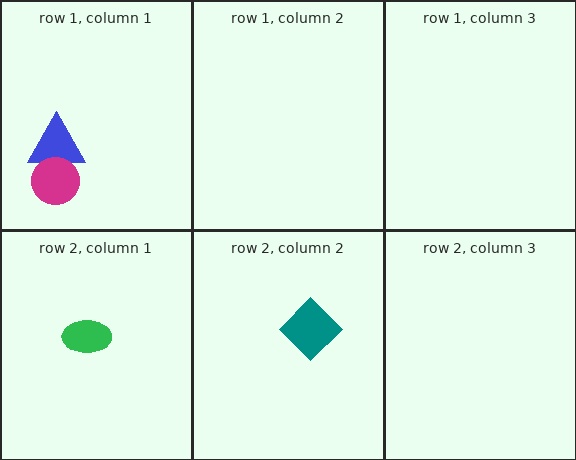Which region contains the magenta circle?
The row 1, column 1 region.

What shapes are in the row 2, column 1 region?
The green ellipse.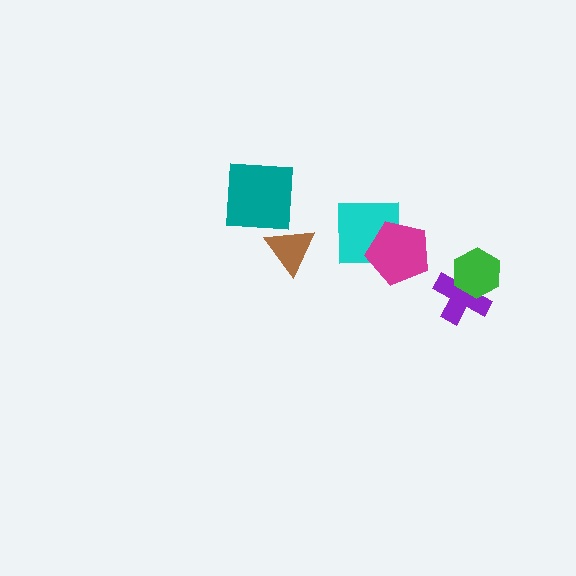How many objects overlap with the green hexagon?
1 object overlaps with the green hexagon.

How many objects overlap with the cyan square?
1 object overlaps with the cyan square.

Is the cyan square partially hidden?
Yes, it is partially covered by another shape.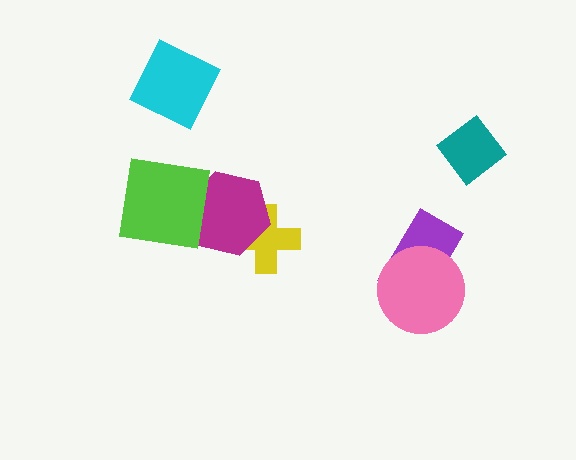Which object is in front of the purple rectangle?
The pink circle is in front of the purple rectangle.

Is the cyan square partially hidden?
No, no other shape covers it.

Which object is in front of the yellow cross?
The magenta hexagon is in front of the yellow cross.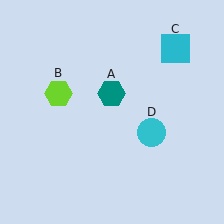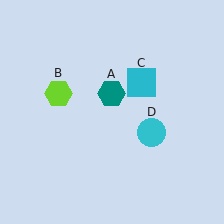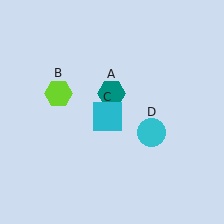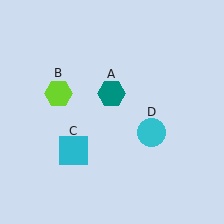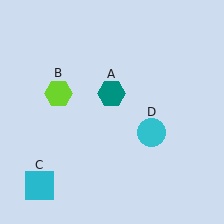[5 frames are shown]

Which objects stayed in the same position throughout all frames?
Teal hexagon (object A) and lime hexagon (object B) and cyan circle (object D) remained stationary.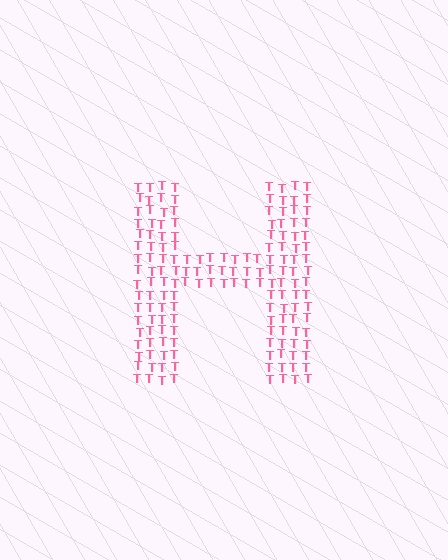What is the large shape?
The large shape is the letter H.